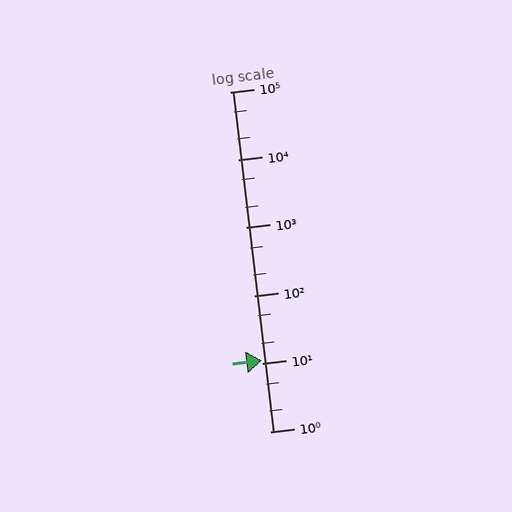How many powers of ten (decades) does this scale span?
The scale spans 5 decades, from 1 to 100000.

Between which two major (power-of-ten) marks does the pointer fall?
The pointer is between 10 and 100.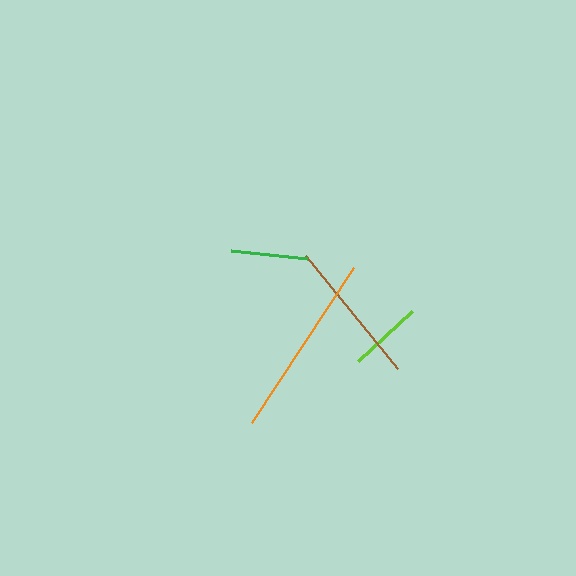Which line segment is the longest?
The orange line is the longest at approximately 186 pixels.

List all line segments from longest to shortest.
From longest to shortest: orange, brown, green, lime.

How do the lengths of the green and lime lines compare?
The green and lime lines are approximately the same length.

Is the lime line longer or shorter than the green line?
The green line is longer than the lime line.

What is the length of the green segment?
The green segment is approximately 76 pixels long.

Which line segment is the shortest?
The lime line is the shortest at approximately 74 pixels.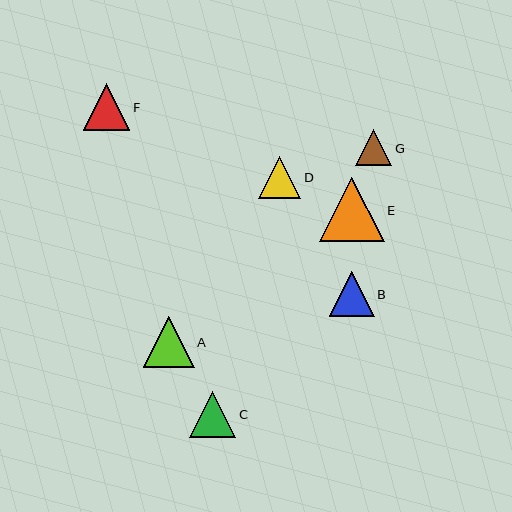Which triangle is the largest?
Triangle E is the largest with a size of approximately 64 pixels.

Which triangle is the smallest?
Triangle G is the smallest with a size of approximately 36 pixels.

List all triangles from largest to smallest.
From largest to smallest: E, A, F, C, B, D, G.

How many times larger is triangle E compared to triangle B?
Triangle E is approximately 1.4 times the size of triangle B.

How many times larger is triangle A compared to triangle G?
Triangle A is approximately 1.4 times the size of triangle G.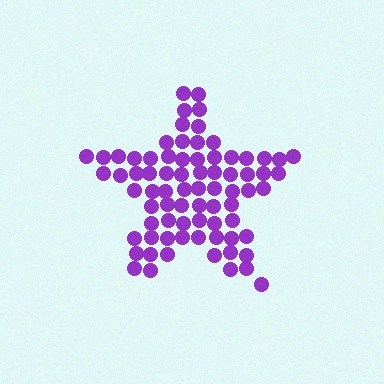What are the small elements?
The small elements are circles.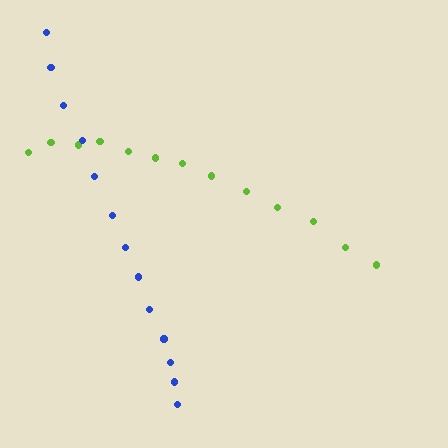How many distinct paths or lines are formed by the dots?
There are 2 distinct paths.